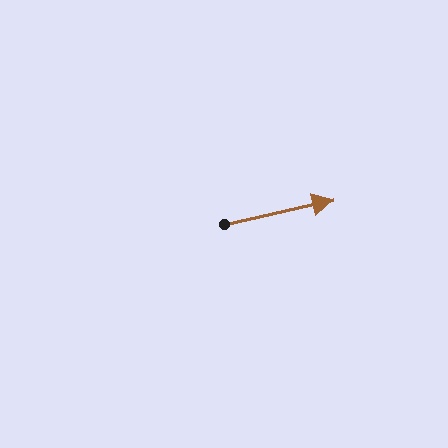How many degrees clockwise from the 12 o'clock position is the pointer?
Approximately 78 degrees.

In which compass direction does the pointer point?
East.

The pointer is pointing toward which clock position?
Roughly 3 o'clock.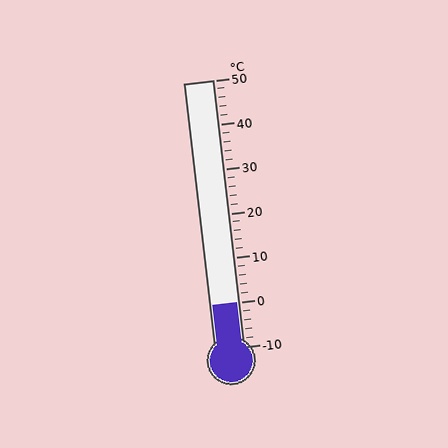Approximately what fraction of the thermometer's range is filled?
The thermometer is filled to approximately 15% of its range.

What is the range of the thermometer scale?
The thermometer scale ranges from -10°C to 50°C.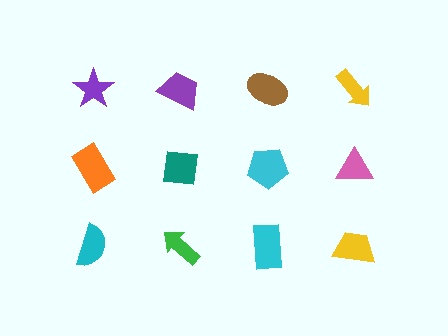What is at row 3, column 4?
A yellow trapezoid.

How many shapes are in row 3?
4 shapes.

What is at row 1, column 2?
A purple trapezoid.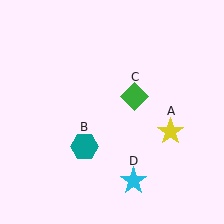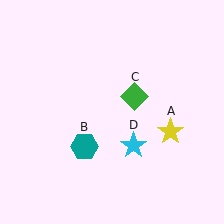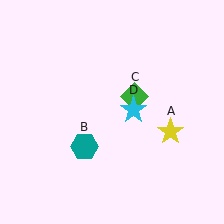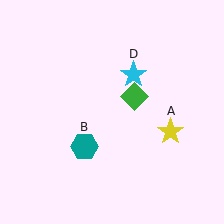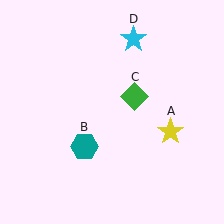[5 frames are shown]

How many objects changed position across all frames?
1 object changed position: cyan star (object D).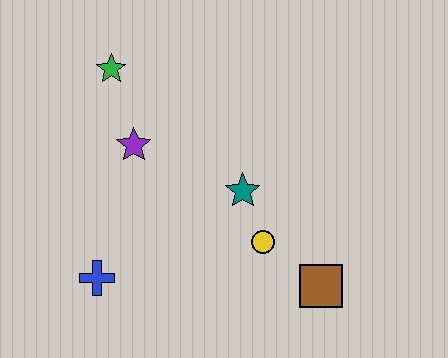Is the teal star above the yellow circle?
Yes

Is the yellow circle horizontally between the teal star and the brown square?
Yes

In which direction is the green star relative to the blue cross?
The green star is above the blue cross.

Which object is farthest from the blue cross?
The brown square is farthest from the blue cross.